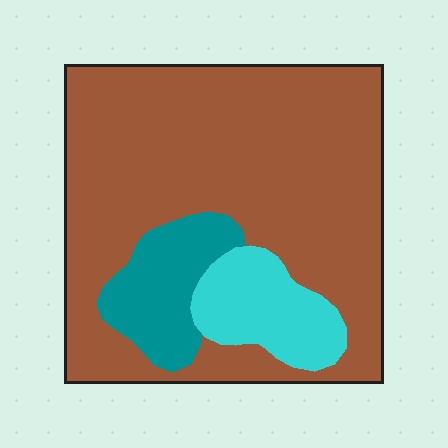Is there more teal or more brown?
Brown.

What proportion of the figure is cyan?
Cyan covers roughly 10% of the figure.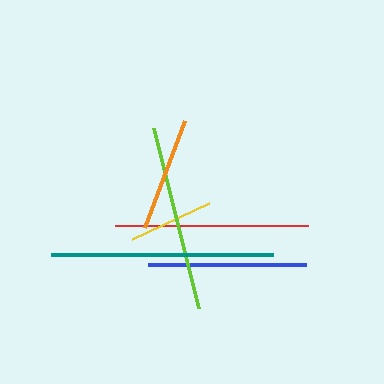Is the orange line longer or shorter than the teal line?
The teal line is longer than the orange line.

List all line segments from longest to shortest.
From longest to shortest: teal, red, lime, blue, orange, yellow.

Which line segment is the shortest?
The yellow line is the shortest at approximately 84 pixels.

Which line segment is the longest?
The teal line is the longest at approximately 222 pixels.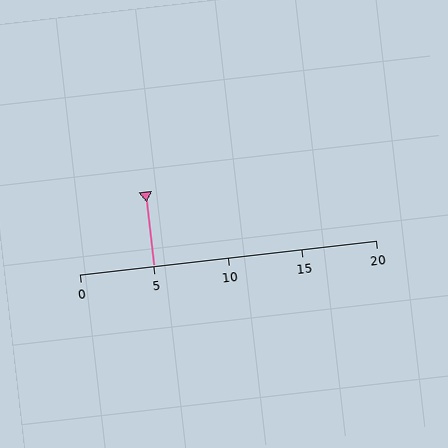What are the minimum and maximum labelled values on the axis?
The axis runs from 0 to 20.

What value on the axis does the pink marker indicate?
The marker indicates approximately 5.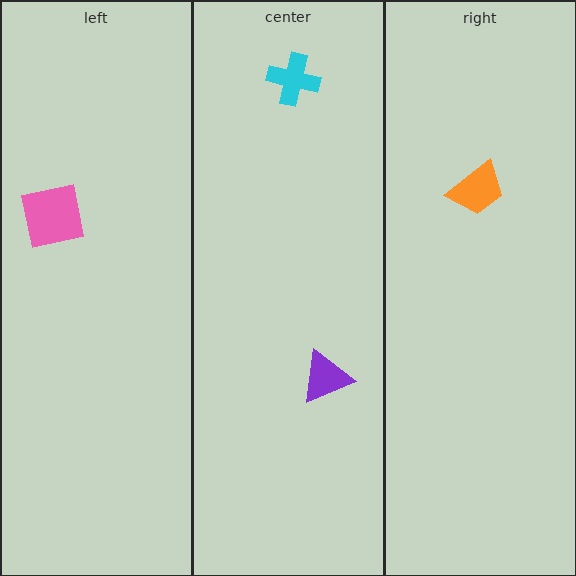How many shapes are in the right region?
1.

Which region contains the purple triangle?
The center region.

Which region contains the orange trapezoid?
The right region.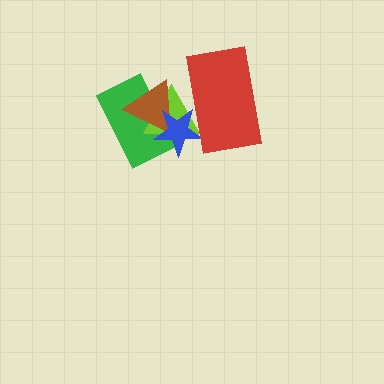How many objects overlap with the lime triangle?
4 objects overlap with the lime triangle.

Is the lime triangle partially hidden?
Yes, it is partially covered by another shape.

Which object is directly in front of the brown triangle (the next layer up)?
The blue star is directly in front of the brown triangle.